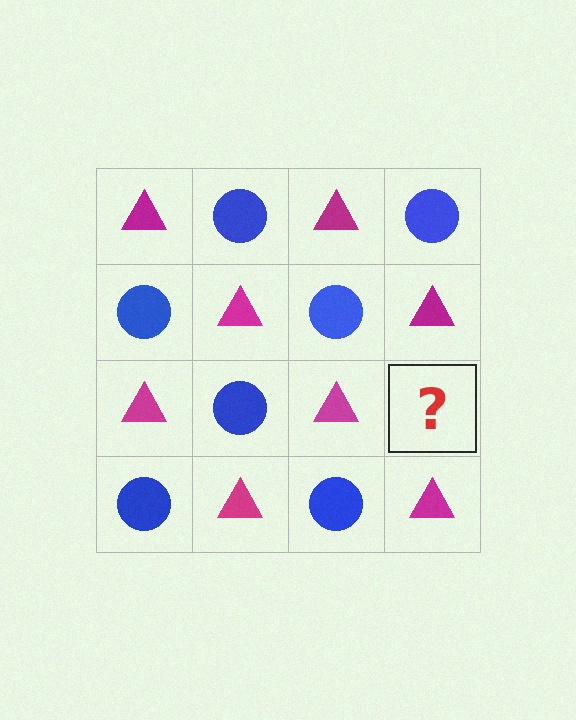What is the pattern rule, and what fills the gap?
The rule is that it alternates magenta triangle and blue circle in a checkerboard pattern. The gap should be filled with a blue circle.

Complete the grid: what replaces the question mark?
The question mark should be replaced with a blue circle.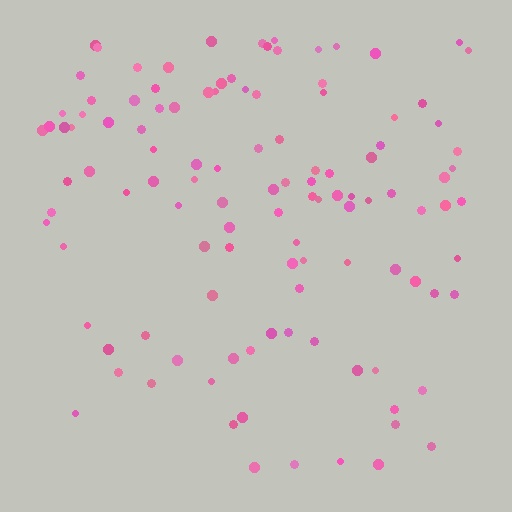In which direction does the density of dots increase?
From bottom to top, with the top side densest.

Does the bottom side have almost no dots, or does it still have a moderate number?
Still a moderate number, just noticeably fewer than the top.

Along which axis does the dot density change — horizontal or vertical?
Vertical.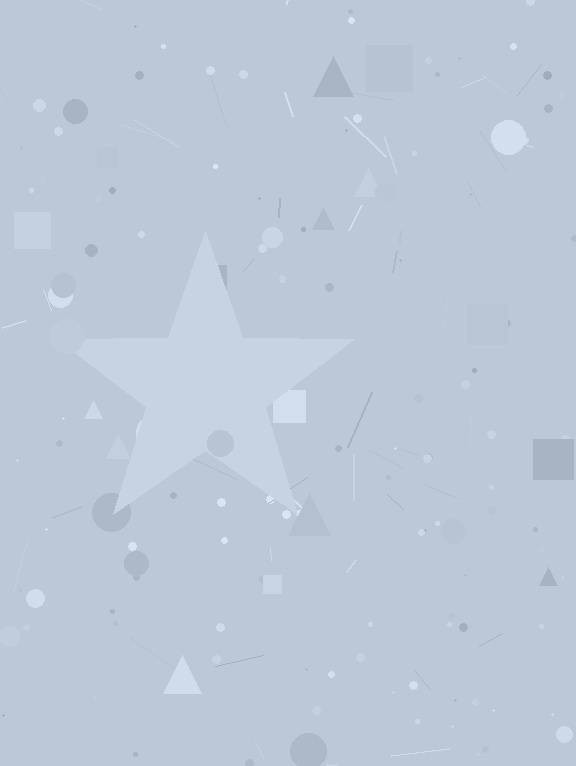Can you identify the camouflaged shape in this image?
The camouflaged shape is a star.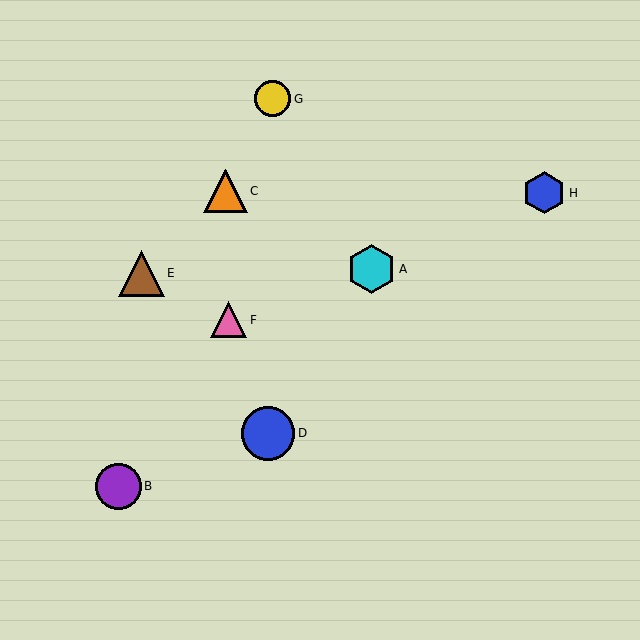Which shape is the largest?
The blue circle (labeled D) is the largest.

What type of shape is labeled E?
Shape E is a brown triangle.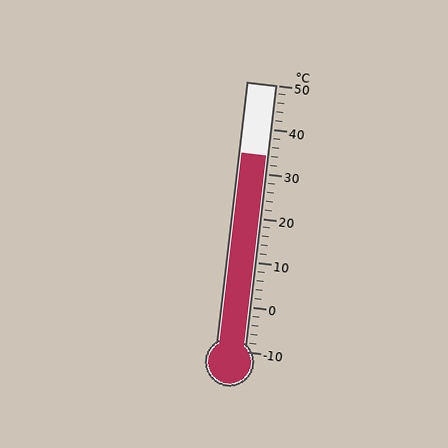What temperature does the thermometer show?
The thermometer shows approximately 34°C.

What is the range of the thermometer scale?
The thermometer scale ranges from -10°C to 50°C.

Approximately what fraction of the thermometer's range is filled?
The thermometer is filled to approximately 75% of its range.